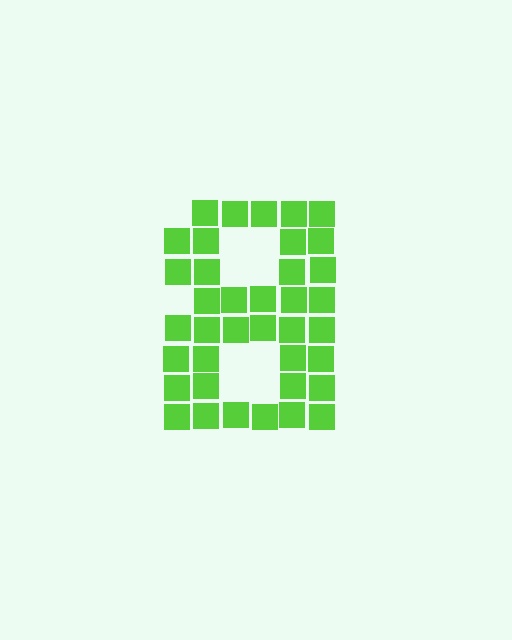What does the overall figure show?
The overall figure shows the digit 8.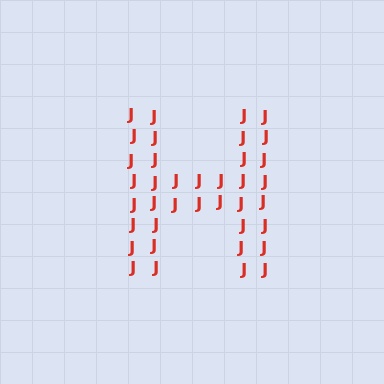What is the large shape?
The large shape is the letter H.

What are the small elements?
The small elements are letter J's.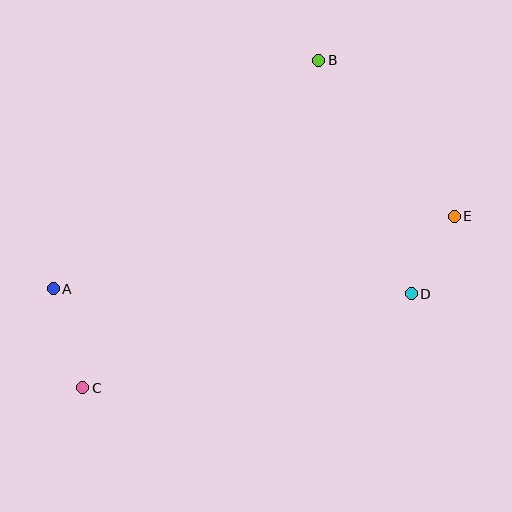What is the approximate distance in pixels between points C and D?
The distance between C and D is approximately 342 pixels.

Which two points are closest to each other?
Points D and E are closest to each other.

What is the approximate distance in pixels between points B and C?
The distance between B and C is approximately 404 pixels.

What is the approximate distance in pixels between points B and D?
The distance between B and D is approximately 251 pixels.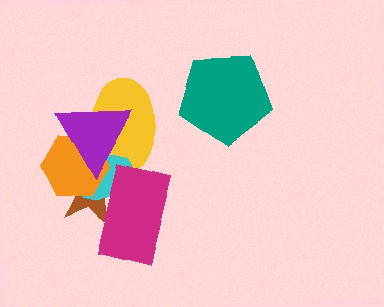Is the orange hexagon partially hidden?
Yes, it is partially covered by another shape.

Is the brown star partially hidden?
Yes, it is partially covered by another shape.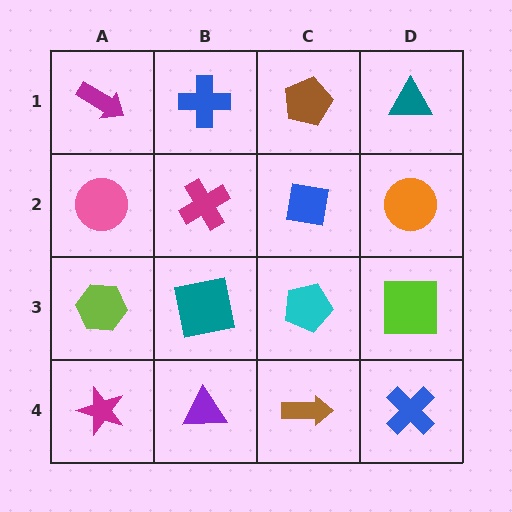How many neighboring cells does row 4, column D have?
2.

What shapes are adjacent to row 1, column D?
An orange circle (row 2, column D), a brown pentagon (row 1, column C).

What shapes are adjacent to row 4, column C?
A cyan pentagon (row 3, column C), a purple triangle (row 4, column B), a blue cross (row 4, column D).